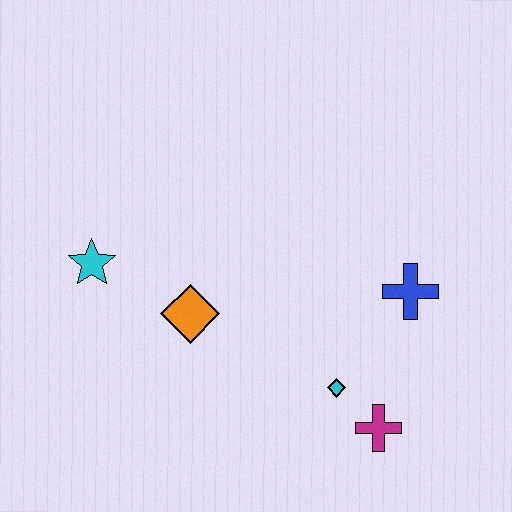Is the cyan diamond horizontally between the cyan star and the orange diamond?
No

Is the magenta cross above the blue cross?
No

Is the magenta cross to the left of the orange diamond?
No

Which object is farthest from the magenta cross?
The cyan star is farthest from the magenta cross.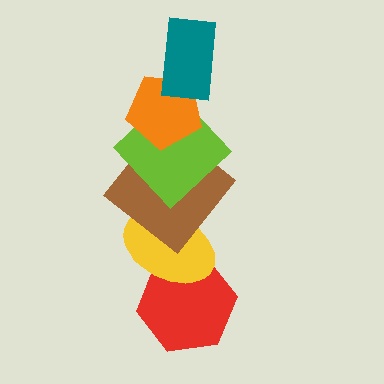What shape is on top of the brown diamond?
The lime diamond is on top of the brown diamond.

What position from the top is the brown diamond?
The brown diamond is 4th from the top.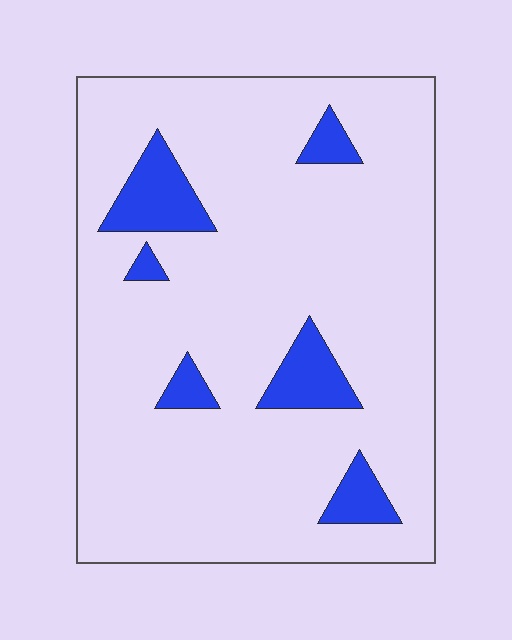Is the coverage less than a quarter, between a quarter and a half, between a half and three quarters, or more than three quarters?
Less than a quarter.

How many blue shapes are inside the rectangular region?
6.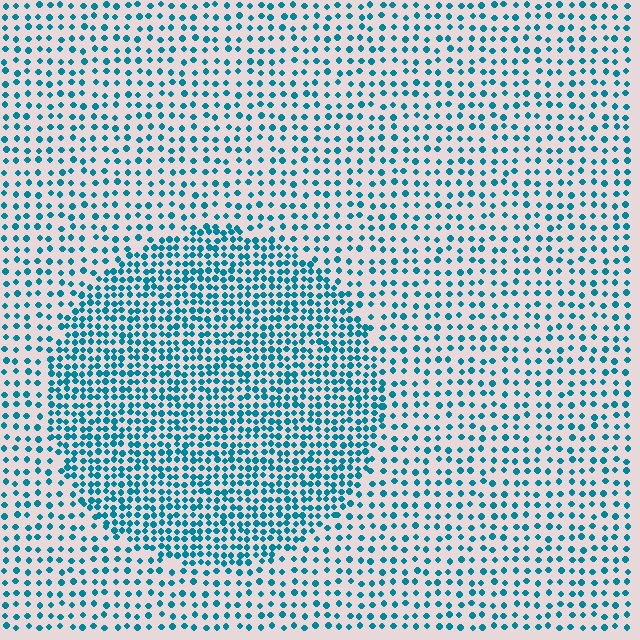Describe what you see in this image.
The image contains small teal elements arranged at two different densities. A circle-shaped region is visible where the elements are more densely packed than the surrounding area.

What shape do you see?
I see a circle.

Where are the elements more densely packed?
The elements are more densely packed inside the circle boundary.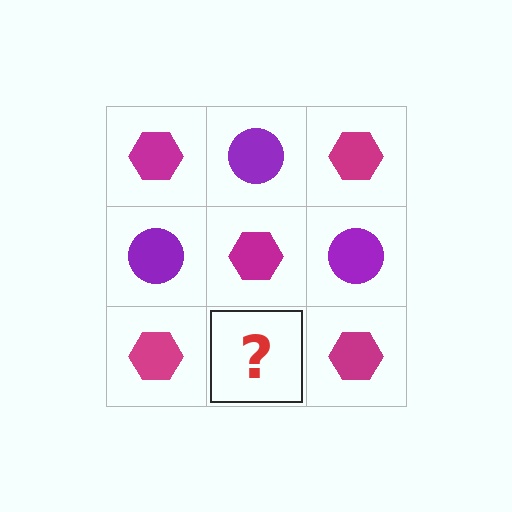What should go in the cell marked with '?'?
The missing cell should contain a purple circle.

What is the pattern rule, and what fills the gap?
The rule is that it alternates magenta hexagon and purple circle in a checkerboard pattern. The gap should be filled with a purple circle.